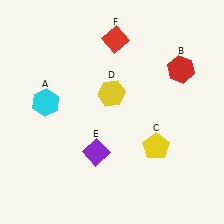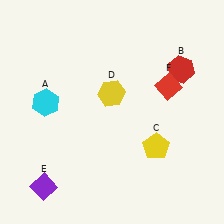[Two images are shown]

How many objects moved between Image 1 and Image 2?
2 objects moved between the two images.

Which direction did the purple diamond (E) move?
The purple diamond (E) moved left.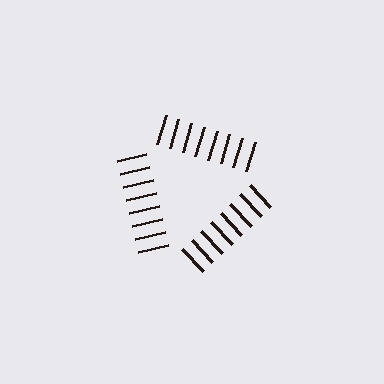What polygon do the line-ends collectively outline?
An illusory triangle — the line segments terminate on its edges but no continuous stroke is drawn.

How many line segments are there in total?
24 — 8 along each of the 3 edges.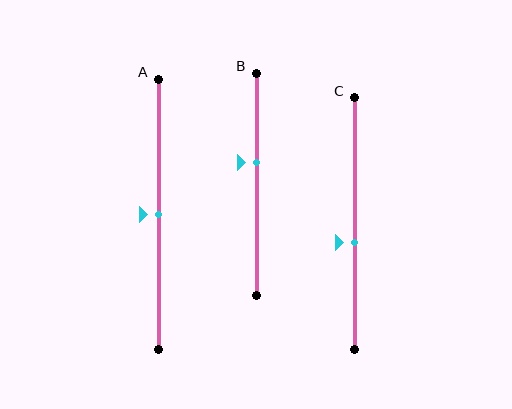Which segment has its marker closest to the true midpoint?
Segment A has its marker closest to the true midpoint.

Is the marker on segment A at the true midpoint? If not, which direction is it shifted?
Yes, the marker on segment A is at the true midpoint.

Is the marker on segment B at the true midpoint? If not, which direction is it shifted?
No, the marker on segment B is shifted upward by about 10% of the segment length.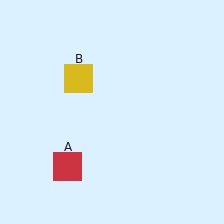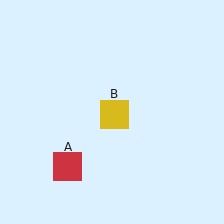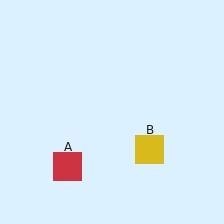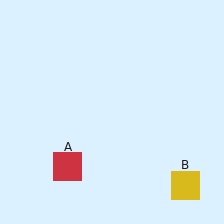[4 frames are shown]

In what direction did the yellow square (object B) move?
The yellow square (object B) moved down and to the right.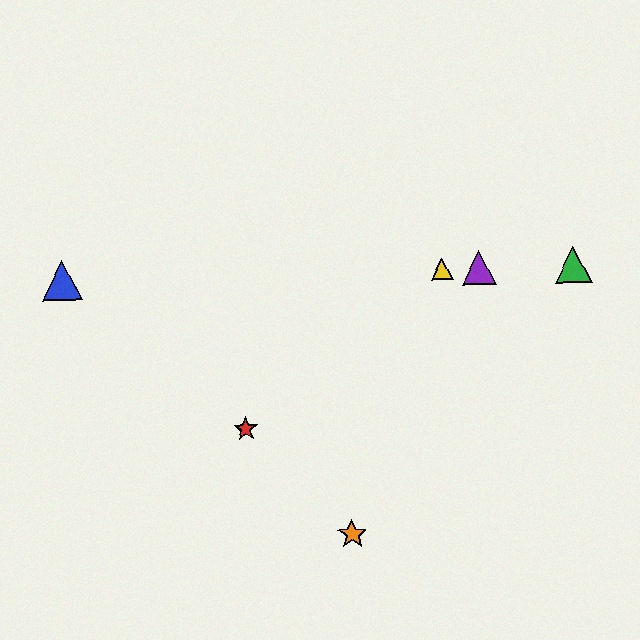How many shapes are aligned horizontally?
4 shapes (the blue triangle, the green triangle, the yellow triangle, the purple triangle) are aligned horizontally.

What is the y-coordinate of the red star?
The red star is at y≈429.